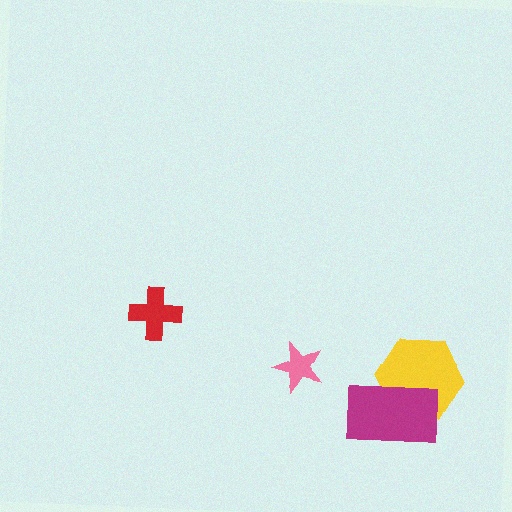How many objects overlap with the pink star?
0 objects overlap with the pink star.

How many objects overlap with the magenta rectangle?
1 object overlaps with the magenta rectangle.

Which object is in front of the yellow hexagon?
The magenta rectangle is in front of the yellow hexagon.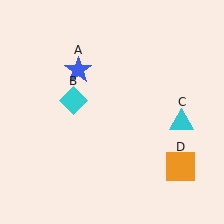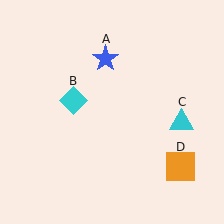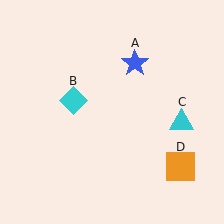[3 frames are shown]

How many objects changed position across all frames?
1 object changed position: blue star (object A).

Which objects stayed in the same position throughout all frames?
Cyan diamond (object B) and cyan triangle (object C) and orange square (object D) remained stationary.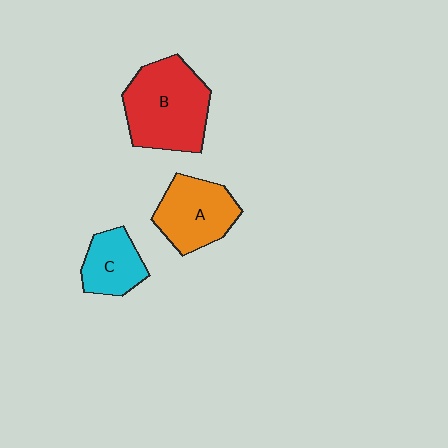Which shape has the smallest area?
Shape C (cyan).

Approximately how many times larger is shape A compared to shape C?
Approximately 1.4 times.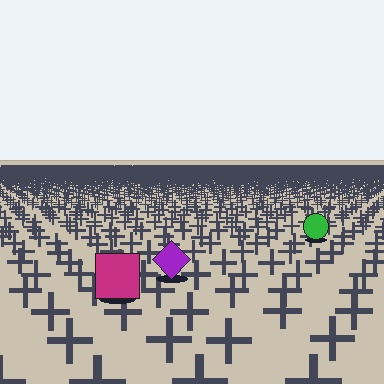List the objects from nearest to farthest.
From nearest to farthest: the magenta square, the purple diamond, the green circle.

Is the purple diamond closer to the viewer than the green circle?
Yes. The purple diamond is closer — you can tell from the texture gradient: the ground texture is coarser near it.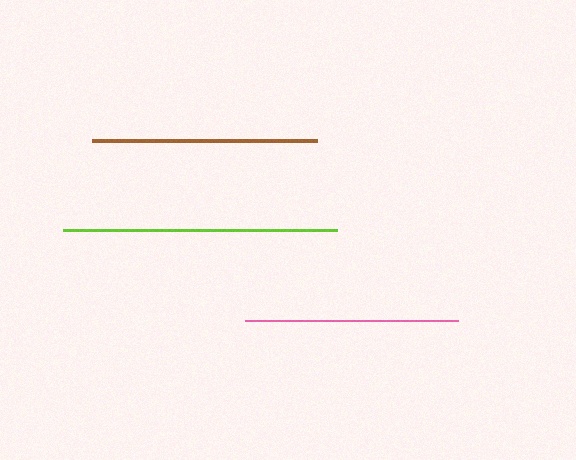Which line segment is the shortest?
The pink line is the shortest at approximately 213 pixels.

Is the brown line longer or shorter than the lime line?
The lime line is longer than the brown line.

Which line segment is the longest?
The lime line is the longest at approximately 274 pixels.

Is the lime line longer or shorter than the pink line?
The lime line is longer than the pink line.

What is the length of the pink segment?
The pink segment is approximately 213 pixels long.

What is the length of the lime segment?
The lime segment is approximately 274 pixels long.